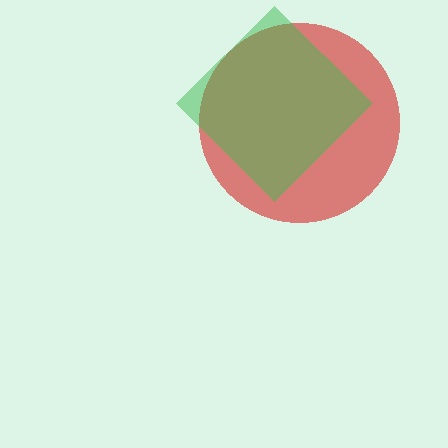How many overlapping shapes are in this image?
There are 2 overlapping shapes in the image.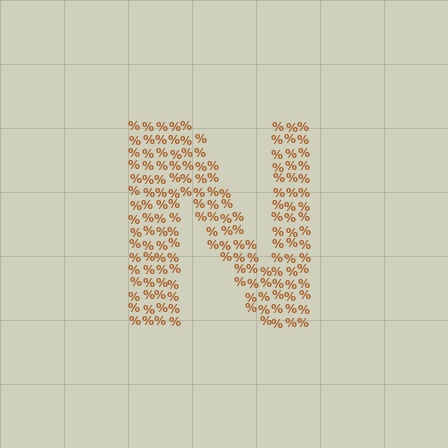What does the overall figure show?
The overall figure shows the letter N.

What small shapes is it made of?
It is made of small percent signs.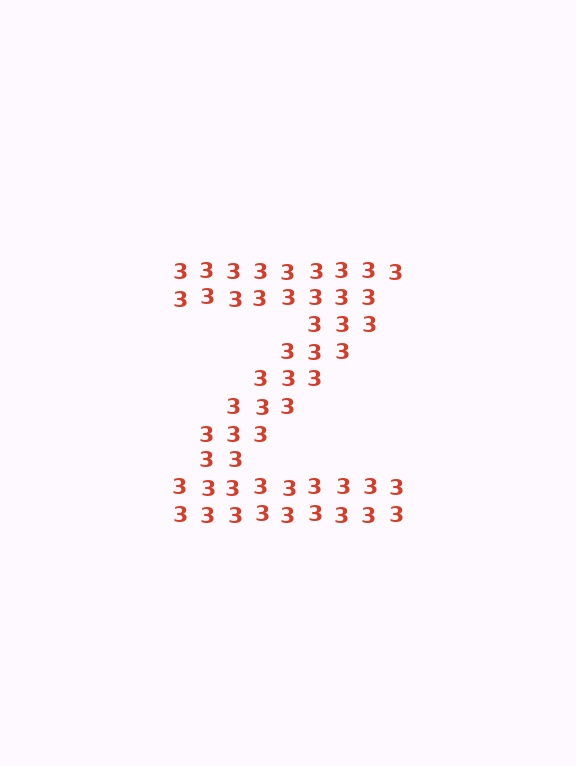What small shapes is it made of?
It is made of small digit 3's.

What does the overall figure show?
The overall figure shows the letter Z.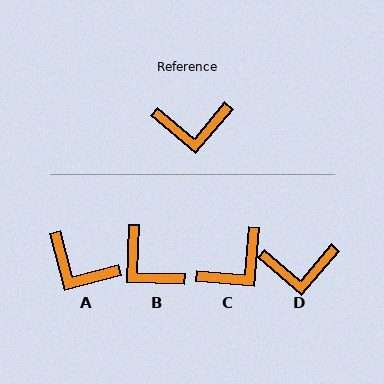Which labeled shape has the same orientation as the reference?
D.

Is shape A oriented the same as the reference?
No, it is off by about 35 degrees.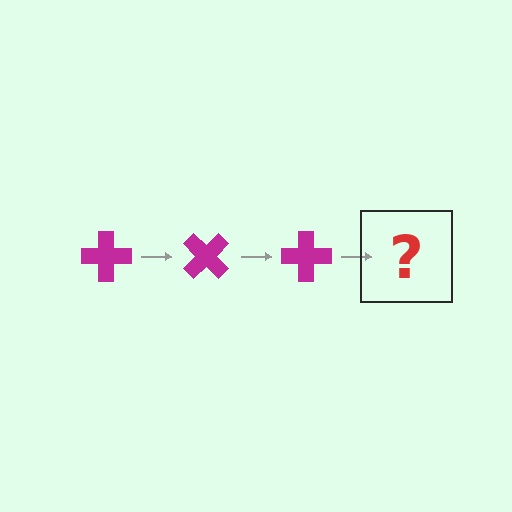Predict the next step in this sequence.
The next step is a magenta cross rotated 135 degrees.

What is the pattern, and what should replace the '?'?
The pattern is that the cross rotates 45 degrees each step. The '?' should be a magenta cross rotated 135 degrees.